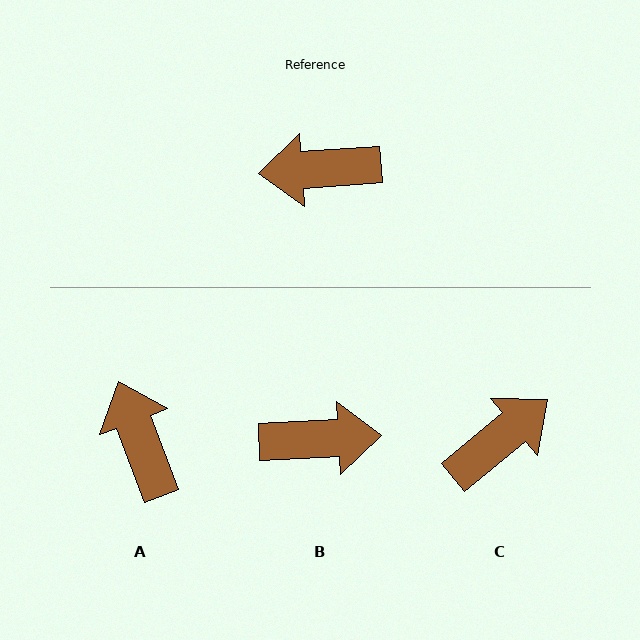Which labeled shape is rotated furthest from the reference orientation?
B, about 179 degrees away.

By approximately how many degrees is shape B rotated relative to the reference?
Approximately 179 degrees counter-clockwise.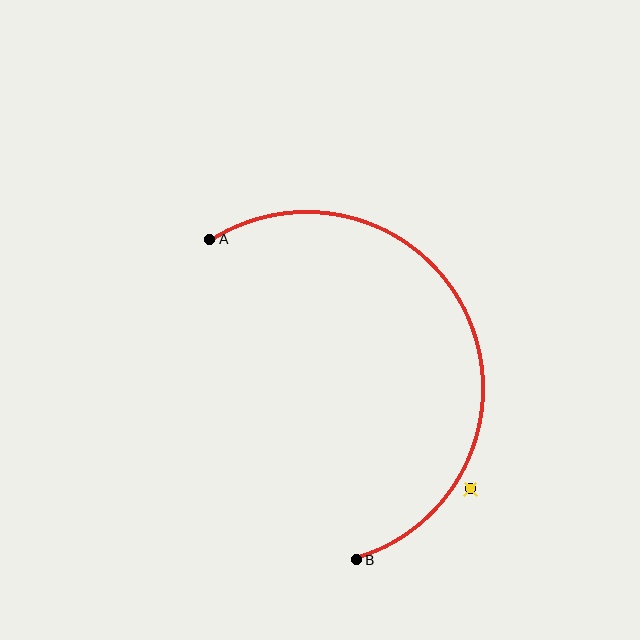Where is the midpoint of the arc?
The arc midpoint is the point on the curve farthest from the straight line joining A and B. It sits to the right of that line.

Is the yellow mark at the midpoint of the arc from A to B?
No — the yellow mark does not lie on the arc at all. It sits slightly outside the curve.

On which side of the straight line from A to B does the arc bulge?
The arc bulges to the right of the straight line connecting A and B.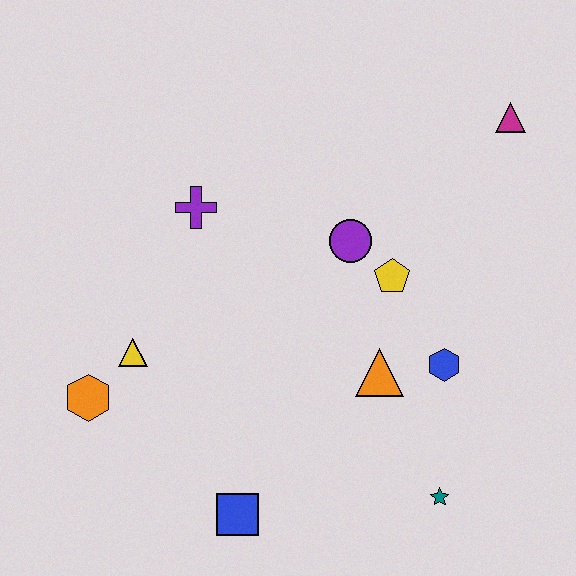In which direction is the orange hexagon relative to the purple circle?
The orange hexagon is to the left of the purple circle.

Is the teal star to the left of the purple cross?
No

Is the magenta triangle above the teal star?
Yes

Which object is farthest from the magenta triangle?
The orange hexagon is farthest from the magenta triangle.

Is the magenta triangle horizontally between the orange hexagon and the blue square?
No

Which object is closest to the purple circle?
The yellow pentagon is closest to the purple circle.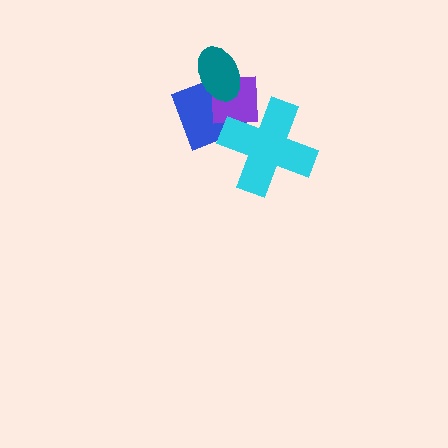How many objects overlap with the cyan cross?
2 objects overlap with the cyan cross.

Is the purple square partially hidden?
Yes, it is partially covered by another shape.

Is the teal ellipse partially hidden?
No, no other shape covers it.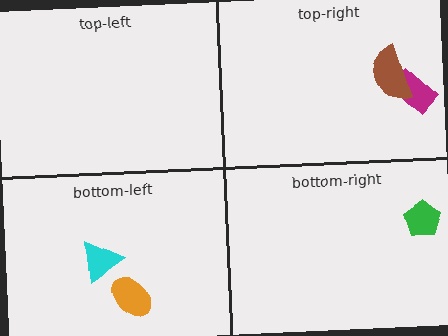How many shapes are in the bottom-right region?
1.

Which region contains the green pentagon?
The bottom-right region.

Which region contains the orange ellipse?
The bottom-left region.